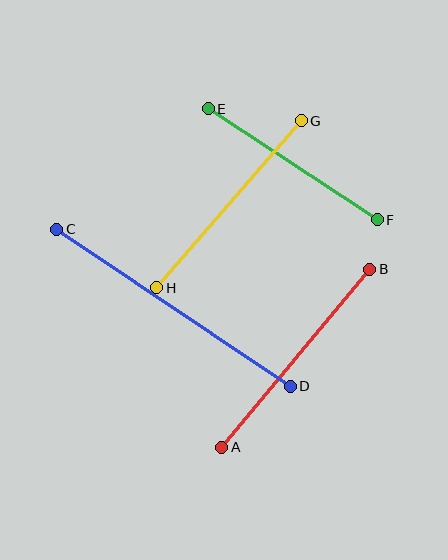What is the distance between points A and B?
The distance is approximately 231 pixels.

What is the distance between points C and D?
The distance is approximately 281 pixels.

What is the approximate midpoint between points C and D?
The midpoint is at approximately (173, 308) pixels.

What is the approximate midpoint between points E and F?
The midpoint is at approximately (293, 164) pixels.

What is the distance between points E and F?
The distance is approximately 202 pixels.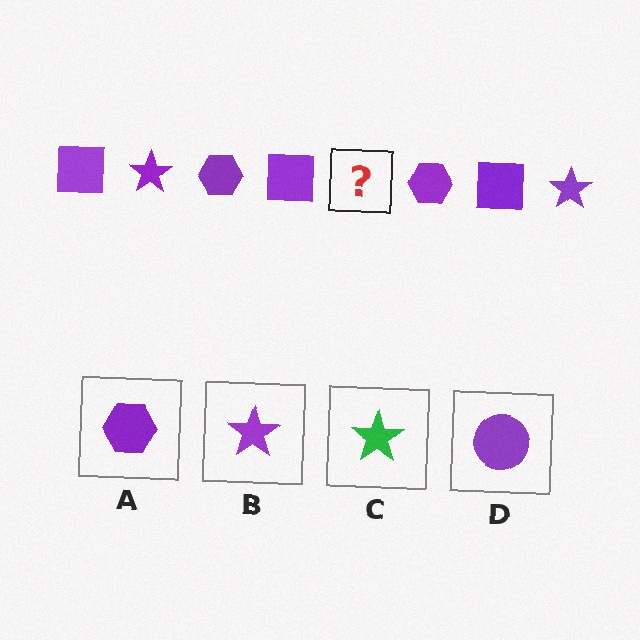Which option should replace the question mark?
Option B.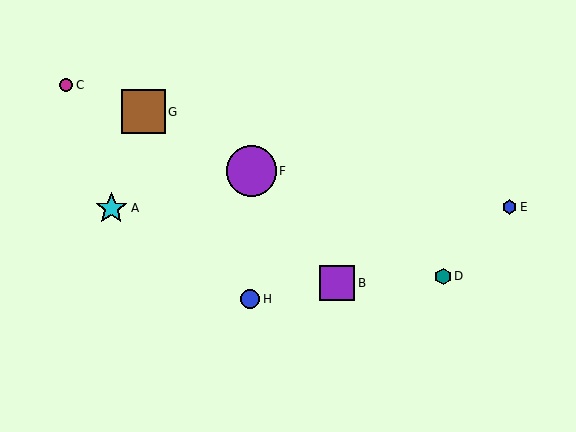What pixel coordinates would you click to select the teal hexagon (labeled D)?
Click at (443, 276) to select the teal hexagon D.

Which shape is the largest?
The purple circle (labeled F) is the largest.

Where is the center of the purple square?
The center of the purple square is at (337, 283).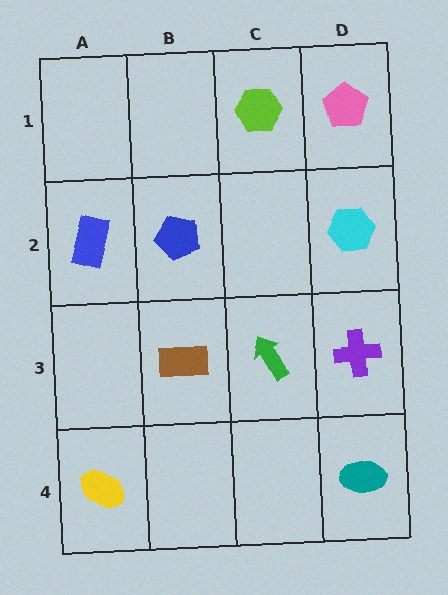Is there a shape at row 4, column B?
No, that cell is empty.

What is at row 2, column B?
A blue pentagon.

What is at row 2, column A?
A blue rectangle.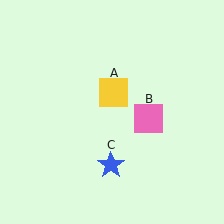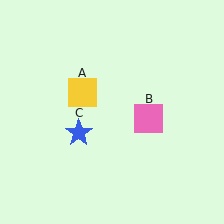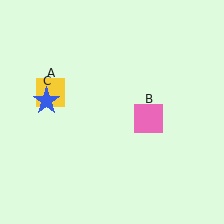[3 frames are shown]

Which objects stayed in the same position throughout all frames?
Pink square (object B) remained stationary.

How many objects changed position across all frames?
2 objects changed position: yellow square (object A), blue star (object C).